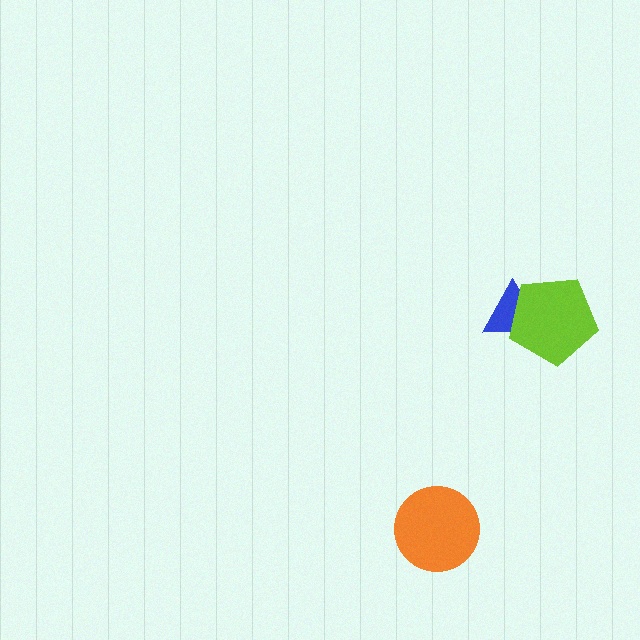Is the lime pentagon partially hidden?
No, no other shape covers it.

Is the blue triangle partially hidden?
Yes, it is partially covered by another shape.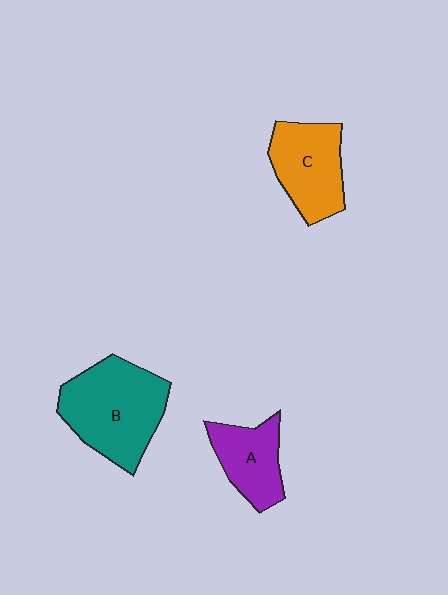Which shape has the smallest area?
Shape A (purple).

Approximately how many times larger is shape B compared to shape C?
Approximately 1.4 times.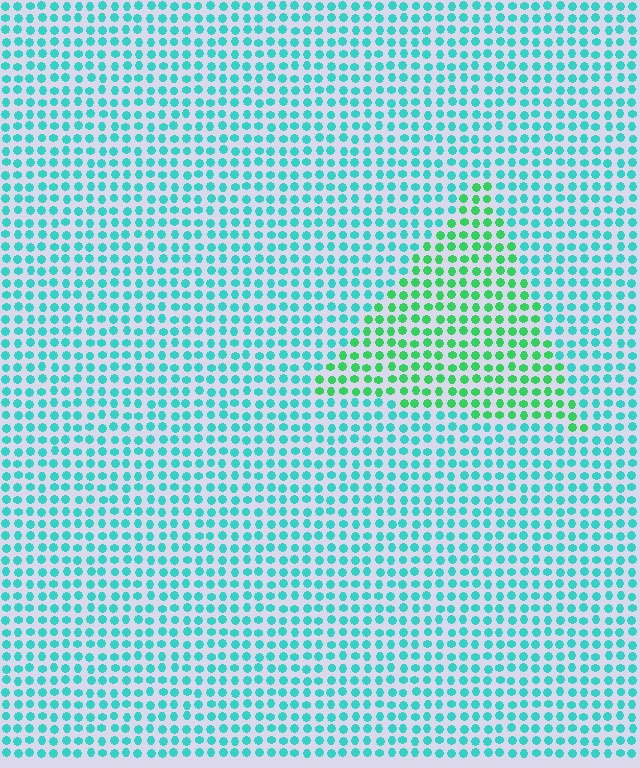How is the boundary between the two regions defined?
The boundary is defined purely by a slight shift in hue (about 39 degrees). Spacing, size, and orientation are identical on both sides.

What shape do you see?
I see a triangle.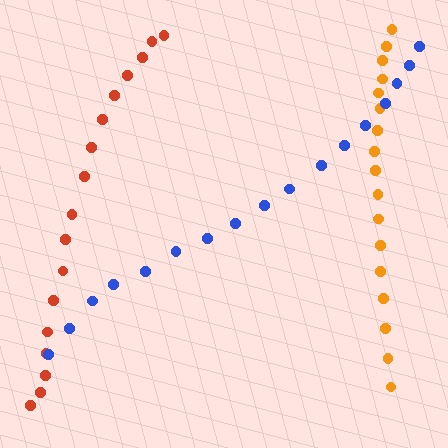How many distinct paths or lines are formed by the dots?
There are 3 distinct paths.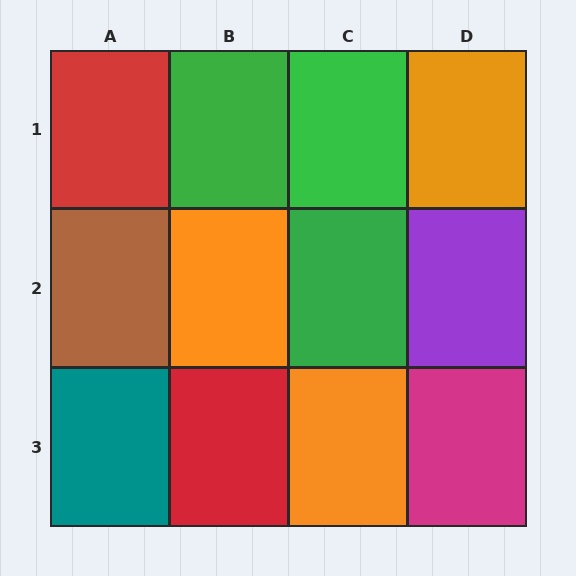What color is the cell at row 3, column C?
Orange.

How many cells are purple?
1 cell is purple.